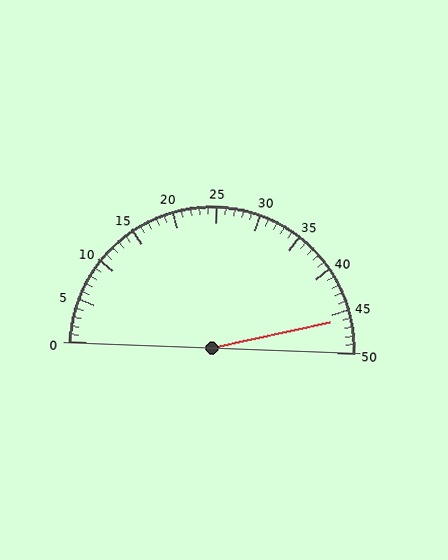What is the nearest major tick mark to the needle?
The nearest major tick mark is 45.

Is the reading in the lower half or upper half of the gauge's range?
The reading is in the upper half of the range (0 to 50).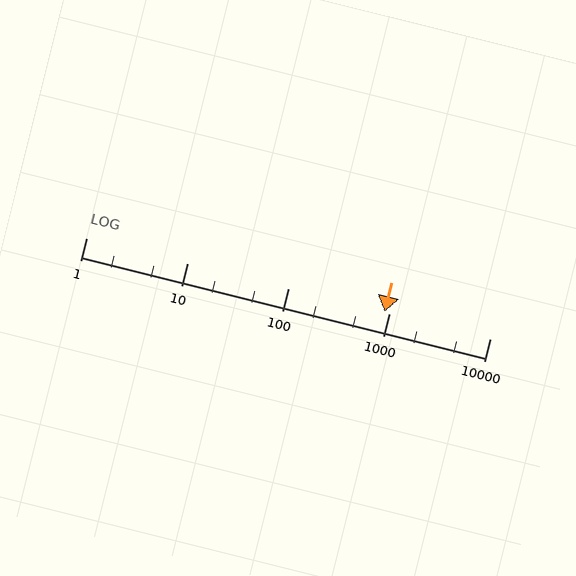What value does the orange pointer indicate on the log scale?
The pointer indicates approximately 900.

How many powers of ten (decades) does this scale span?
The scale spans 4 decades, from 1 to 10000.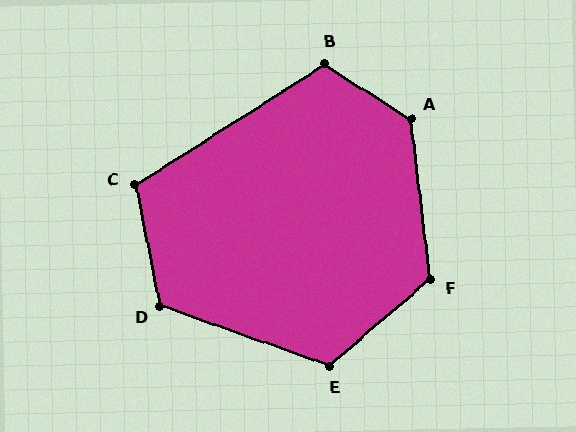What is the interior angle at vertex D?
Approximately 122 degrees (obtuse).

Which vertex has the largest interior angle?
A, at approximately 130 degrees.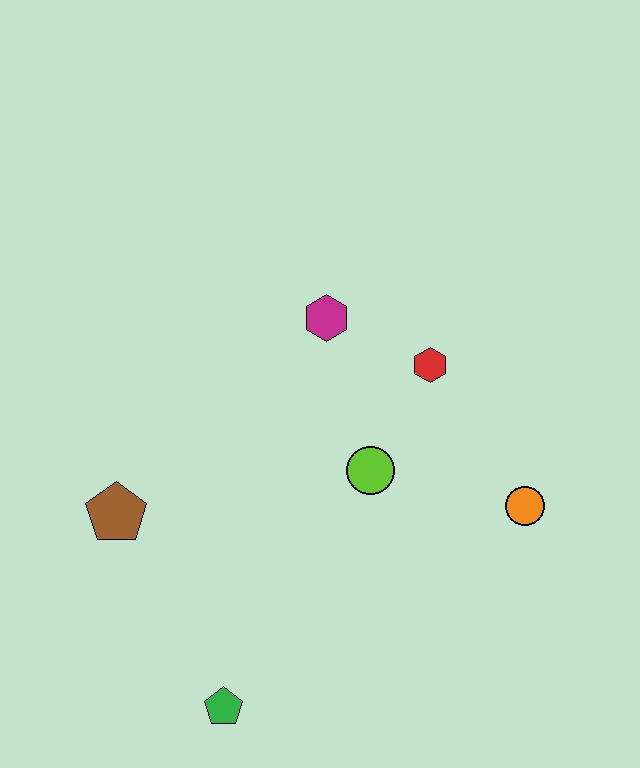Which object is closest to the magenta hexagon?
The red hexagon is closest to the magenta hexagon.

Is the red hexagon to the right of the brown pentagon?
Yes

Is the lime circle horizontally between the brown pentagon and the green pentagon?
No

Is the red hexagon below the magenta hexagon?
Yes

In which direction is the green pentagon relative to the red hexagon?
The green pentagon is below the red hexagon.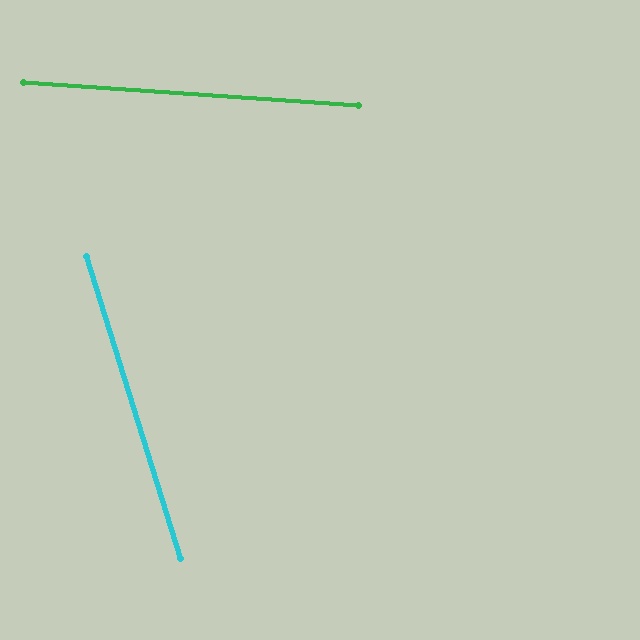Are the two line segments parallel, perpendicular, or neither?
Neither parallel nor perpendicular — they differ by about 69°.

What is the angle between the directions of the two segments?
Approximately 69 degrees.